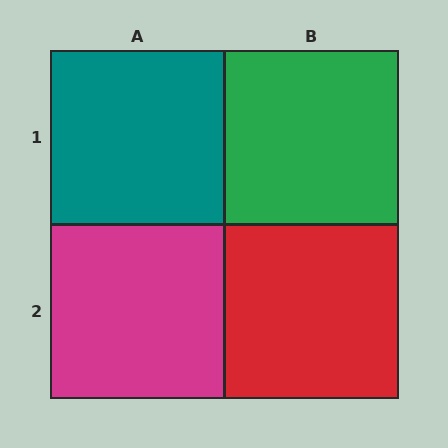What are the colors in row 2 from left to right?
Magenta, red.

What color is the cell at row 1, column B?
Green.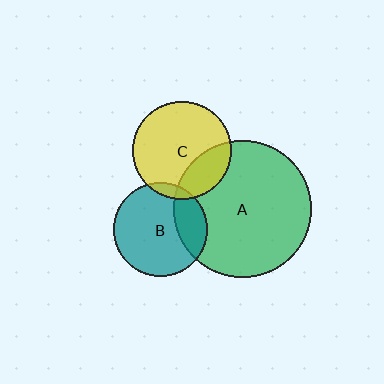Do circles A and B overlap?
Yes.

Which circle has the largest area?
Circle A (green).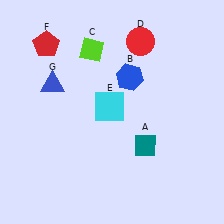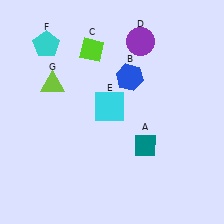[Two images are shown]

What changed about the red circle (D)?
In Image 1, D is red. In Image 2, it changed to purple.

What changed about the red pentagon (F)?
In Image 1, F is red. In Image 2, it changed to cyan.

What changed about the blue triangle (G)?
In Image 1, G is blue. In Image 2, it changed to lime.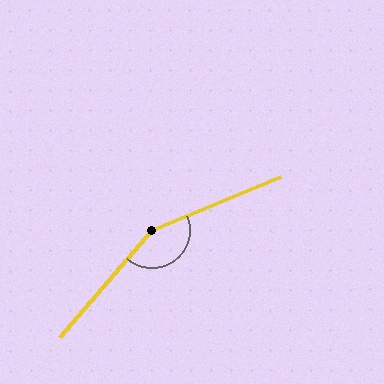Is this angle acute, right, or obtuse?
It is obtuse.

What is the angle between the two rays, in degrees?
Approximately 154 degrees.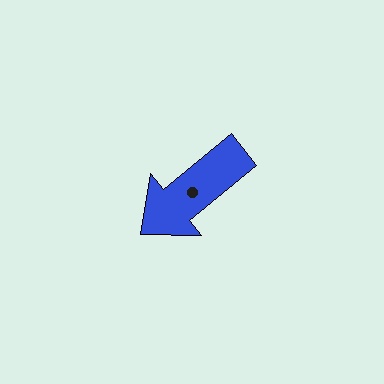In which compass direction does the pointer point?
Southwest.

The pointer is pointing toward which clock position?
Roughly 8 o'clock.